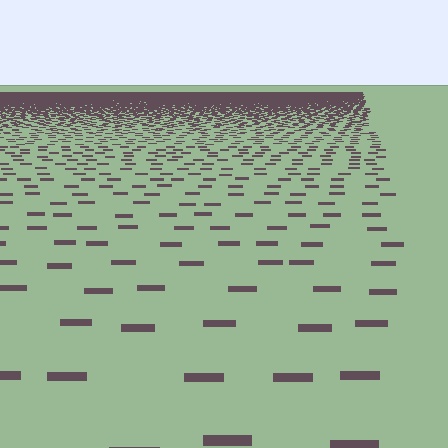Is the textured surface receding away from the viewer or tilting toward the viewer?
The surface is receding away from the viewer. Texture elements get smaller and denser toward the top.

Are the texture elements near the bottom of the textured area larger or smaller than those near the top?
Larger. Near the bottom, elements are closer to the viewer and appear at a bigger on-screen size.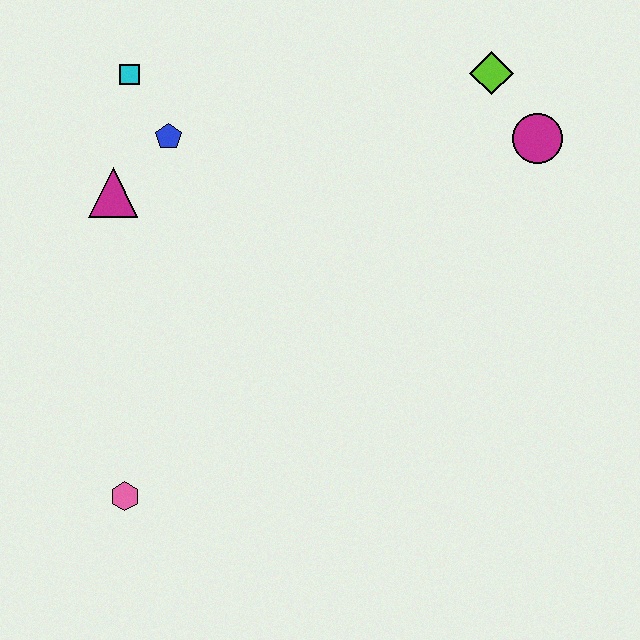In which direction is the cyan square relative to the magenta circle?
The cyan square is to the left of the magenta circle.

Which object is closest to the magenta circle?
The lime diamond is closest to the magenta circle.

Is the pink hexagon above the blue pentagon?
No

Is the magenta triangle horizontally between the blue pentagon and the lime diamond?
No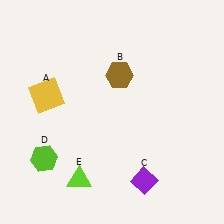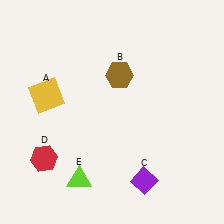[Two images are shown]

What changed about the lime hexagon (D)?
In Image 1, D is lime. In Image 2, it changed to red.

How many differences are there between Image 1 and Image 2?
There is 1 difference between the two images.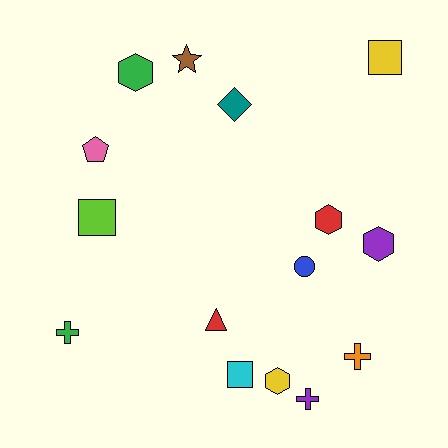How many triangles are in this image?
There is 1 triangle.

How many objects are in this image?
There are 15 objects.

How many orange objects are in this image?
There is 1 orange object.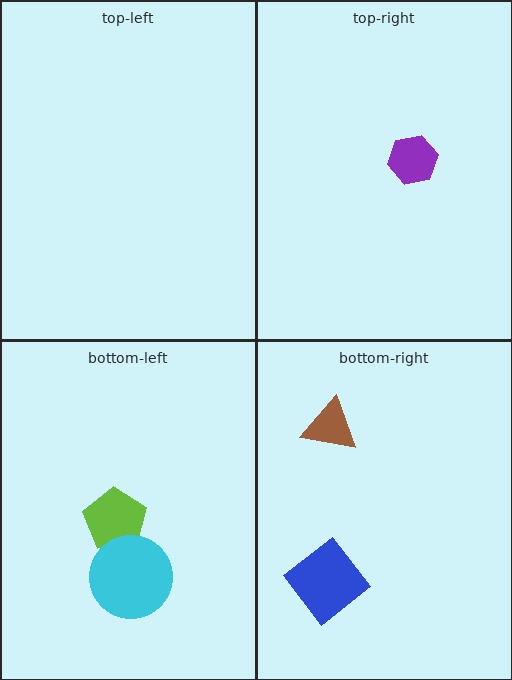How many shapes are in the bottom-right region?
2.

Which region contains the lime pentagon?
The bottom-left region.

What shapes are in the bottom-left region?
The lime pentagon, the cyan circle.